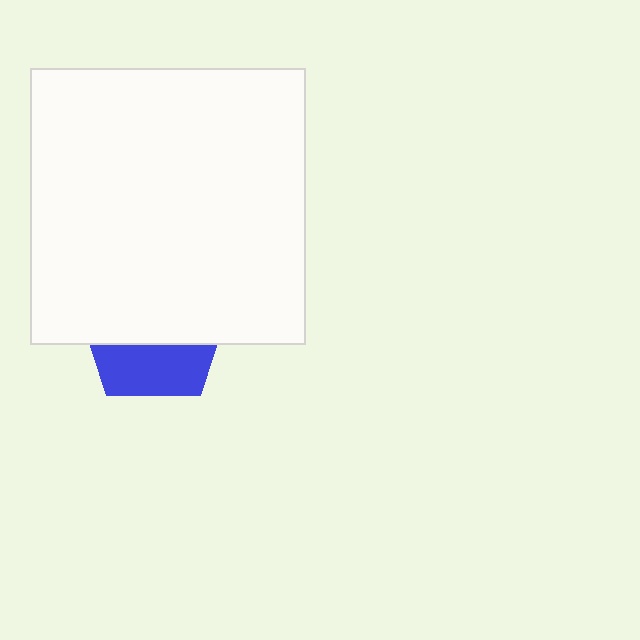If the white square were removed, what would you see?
You would see the complete blue pentagon.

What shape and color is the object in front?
The object in front is a white square.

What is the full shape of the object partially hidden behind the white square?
The partially hidden object is a blue pentagon.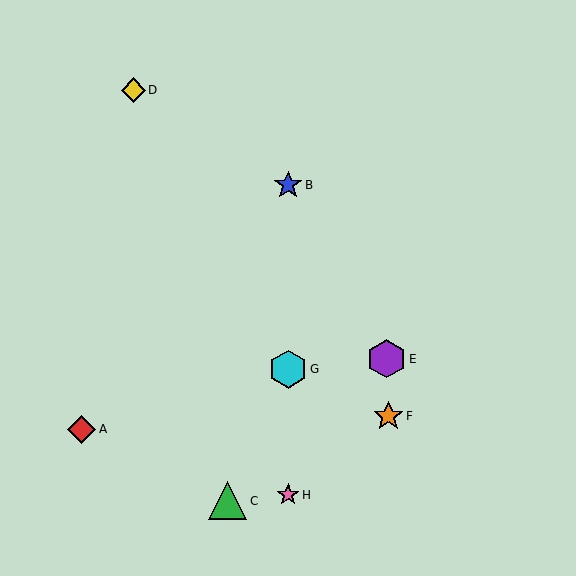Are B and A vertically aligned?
No, B is at x≈288 and A is at x≈82.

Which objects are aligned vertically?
Objects B, G, H are aligned vertically.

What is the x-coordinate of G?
Object G is at x≈288.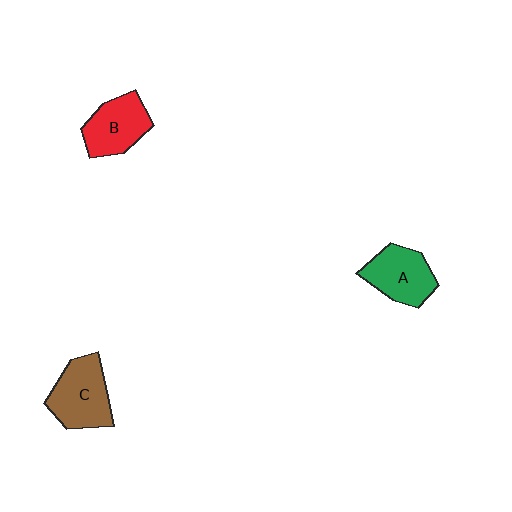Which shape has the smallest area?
Shape B (red).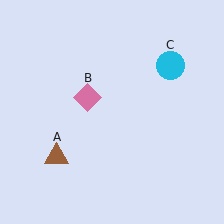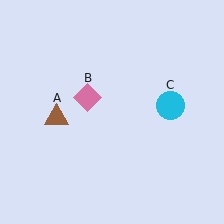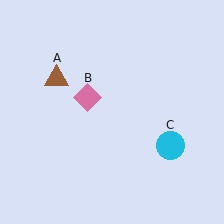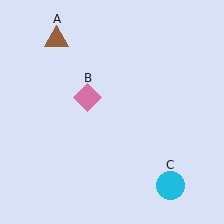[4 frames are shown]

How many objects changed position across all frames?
2 objects changed position: brown triangle (object A), cyan circle (object C).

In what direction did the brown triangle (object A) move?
The brown triangle (object A) moved up.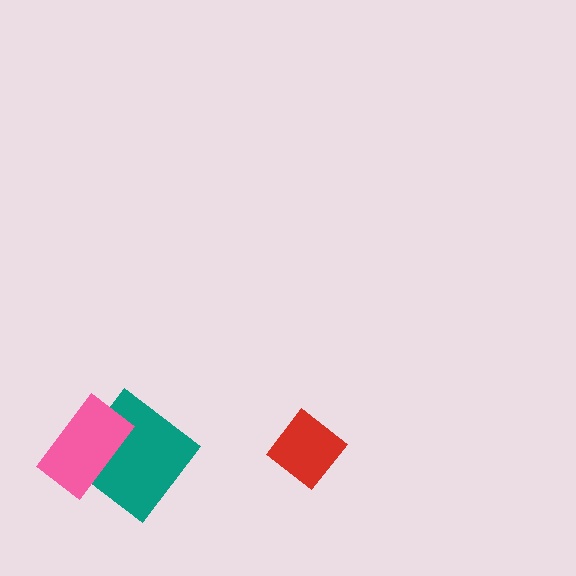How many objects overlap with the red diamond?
0 objects overlap with the red diamond.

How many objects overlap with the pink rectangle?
1 object overlaps with the pink rectangle.